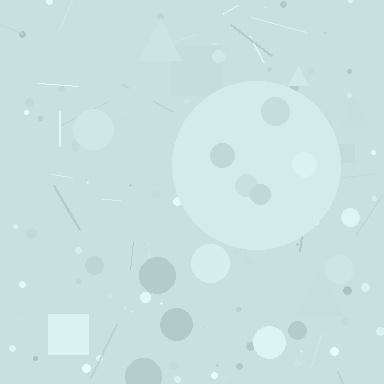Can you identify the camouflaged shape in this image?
The camouflaged shape is a circle.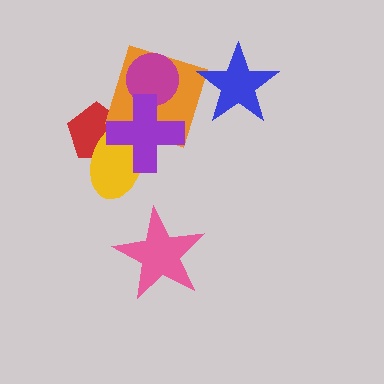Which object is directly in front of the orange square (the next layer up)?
The magenta circle is directly in front of the orange square.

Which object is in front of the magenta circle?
The purple cross is in front of the magenta circle.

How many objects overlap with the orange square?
2 objects overlap with the orange square.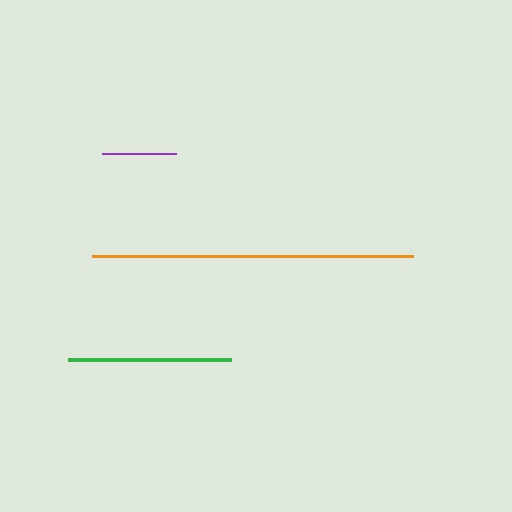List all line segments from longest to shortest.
From longest to shortest: orange, green, purple.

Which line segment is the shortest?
The purple line is the shortest at approximately 74 pixels.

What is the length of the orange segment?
The orange segment is approximately 321 pixels long.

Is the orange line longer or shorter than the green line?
The orange line is longer than the green line.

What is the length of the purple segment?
The purple segment is approximately 74 pixels long.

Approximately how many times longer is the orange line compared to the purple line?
The orange line is approximately 4.3 times the length of the purple line.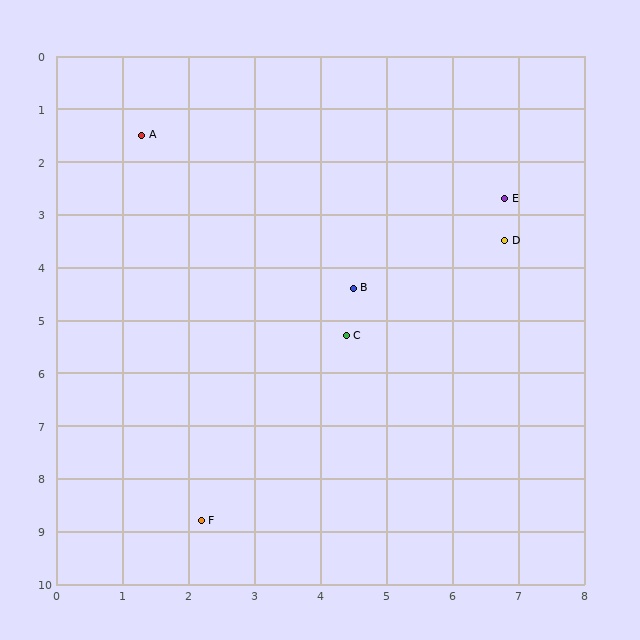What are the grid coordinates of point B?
Point B is at approximately (4.5, 4.4).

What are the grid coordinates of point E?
Point E is at approximately (6.8, 2.7).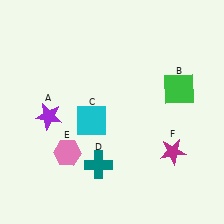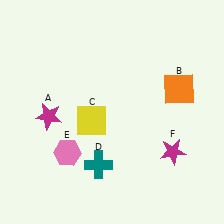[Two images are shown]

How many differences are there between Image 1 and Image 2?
There are 3 differences between the two images.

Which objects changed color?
A changed from purple to magenta. B changed from green to orange. C changed from cyan to yellow.